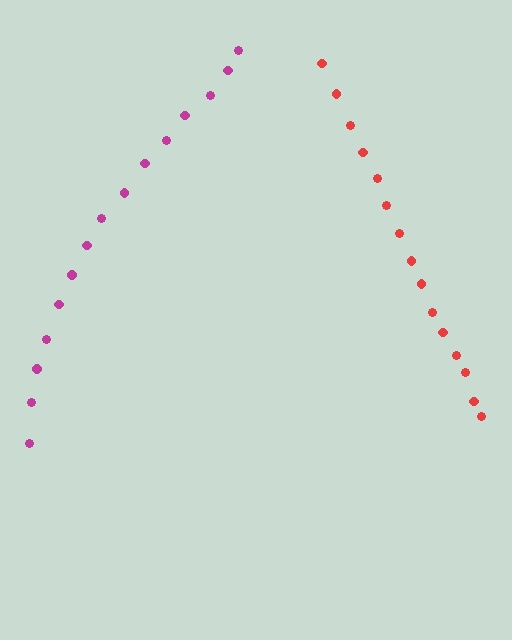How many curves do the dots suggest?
There are 2 distinct paths.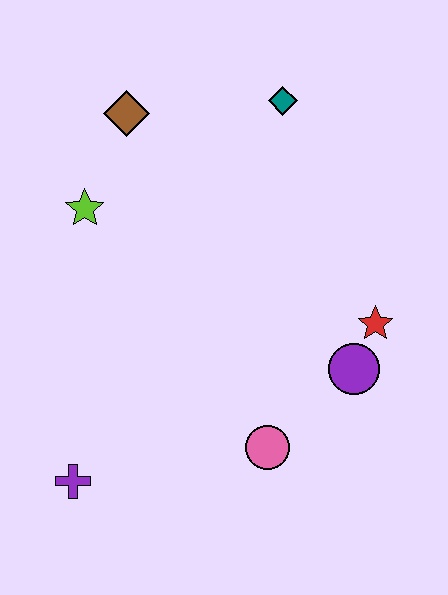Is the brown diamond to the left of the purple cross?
No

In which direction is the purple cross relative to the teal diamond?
The purple cross is below the teal diamond.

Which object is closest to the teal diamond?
The brown diamond is closest to the teal diamond.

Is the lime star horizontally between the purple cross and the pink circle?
Yes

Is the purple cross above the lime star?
No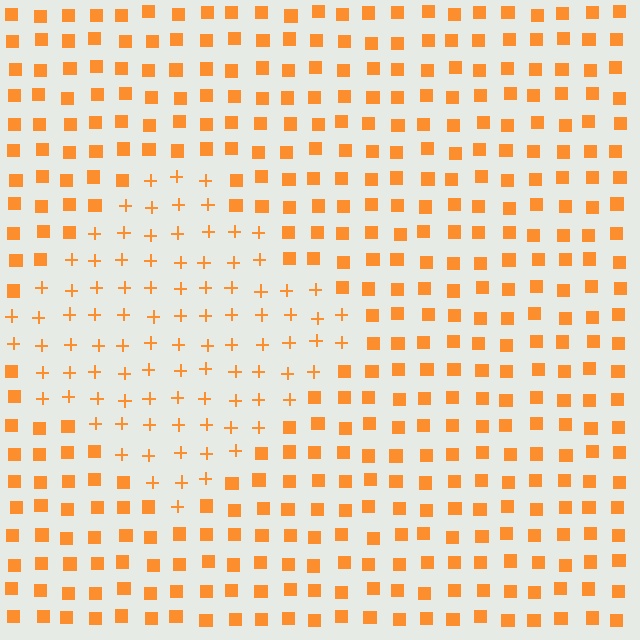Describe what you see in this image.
The image is filled with small orange elements arranged in a uniform grid. A diamond-shaped region contains plus signs, while the surrounding area contains squares. The boundary is defined purely by the change in element shape.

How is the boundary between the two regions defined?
The boundary is defined by a change in element shape: plus signs inside vs. squares outside. All elements share the same color and spacing.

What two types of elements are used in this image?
The image uses plus signs inside the diamond region and squares outside it.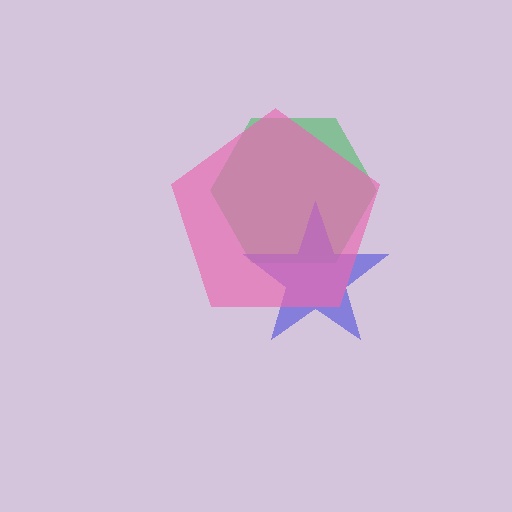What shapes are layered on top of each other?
The layered shapes are: a green hexagon, a blue star, a pink pentagon.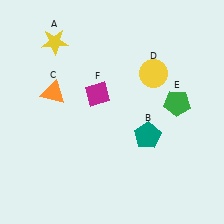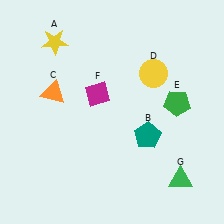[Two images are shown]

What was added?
A green triangle (G) was added in Image 2.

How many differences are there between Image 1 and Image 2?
There is 1 difference between the two images.